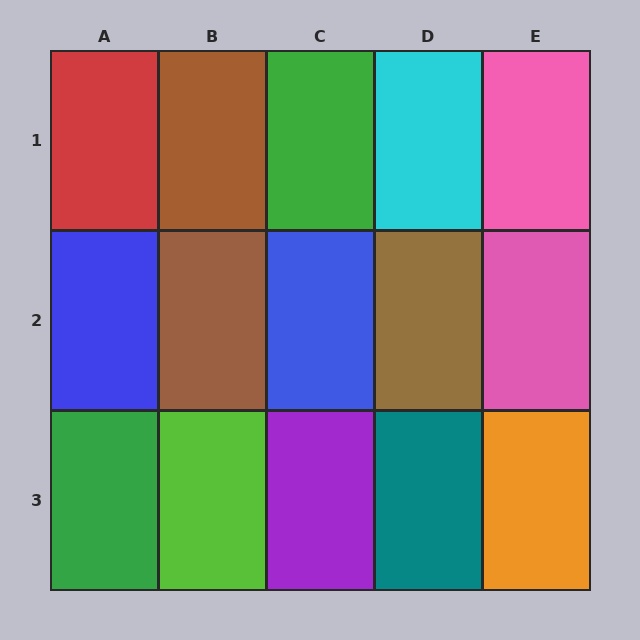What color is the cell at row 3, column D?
Teal.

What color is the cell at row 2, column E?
Pink.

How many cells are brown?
3 cells are brown.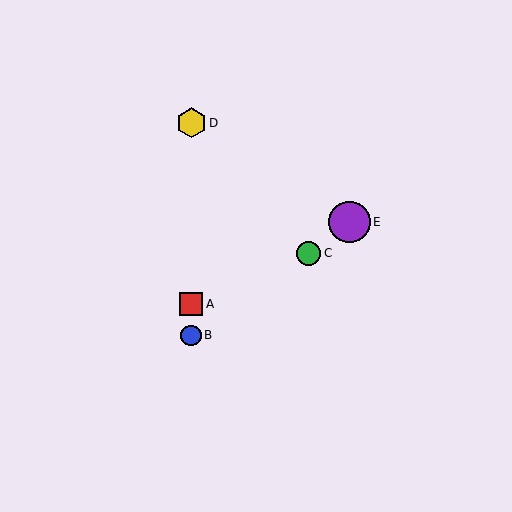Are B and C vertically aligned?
No, B is at x≈191 and C is at x≈308.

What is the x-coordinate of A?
Object A is at x≈191.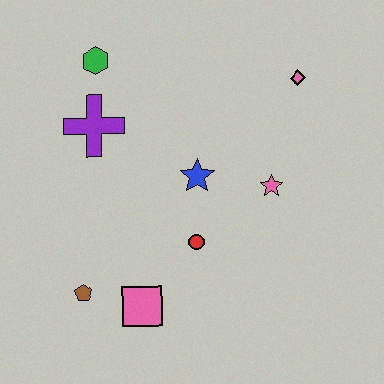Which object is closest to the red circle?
The blue star is closest to the red circle.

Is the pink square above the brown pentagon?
No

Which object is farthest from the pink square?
The pink diamond is farthest from the pink square.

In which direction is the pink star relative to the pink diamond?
The pink star is below the pink diamond.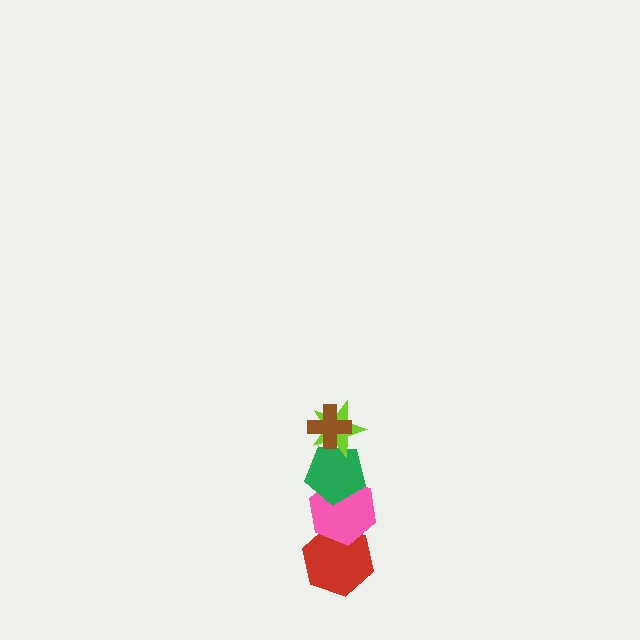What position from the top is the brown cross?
The brown cross is 1st from the top.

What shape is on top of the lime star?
The brown cross is on top of the lime star.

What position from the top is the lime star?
The lime star is 2nd from the top.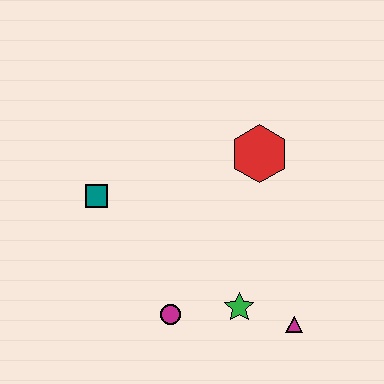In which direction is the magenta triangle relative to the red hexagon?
The magenta triangle is below the red hexagon.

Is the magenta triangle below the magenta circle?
Yes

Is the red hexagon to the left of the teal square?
No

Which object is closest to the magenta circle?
The green star is closest to the magenta circle.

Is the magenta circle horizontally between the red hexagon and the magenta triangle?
No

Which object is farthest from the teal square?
The magenta triangle is farthest from the teal square.